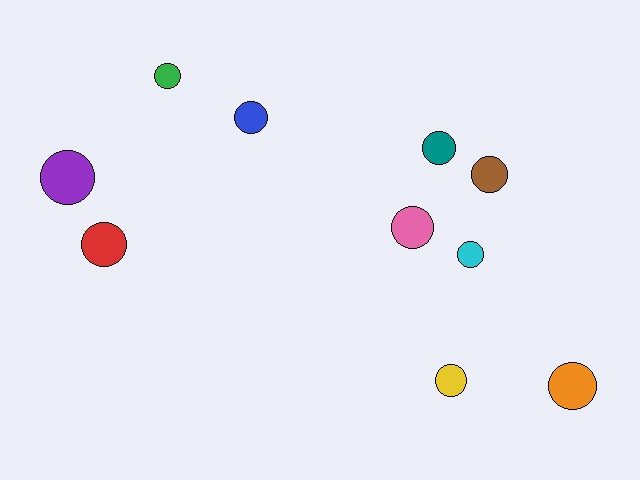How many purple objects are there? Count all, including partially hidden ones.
There is 1 purple object.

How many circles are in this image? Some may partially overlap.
There are 10 circles.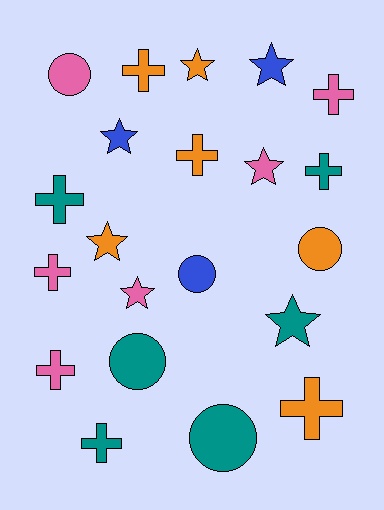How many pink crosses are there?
There are 3 pink crosses.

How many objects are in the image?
There are 21 objects.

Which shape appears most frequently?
Cross, with 9 objects.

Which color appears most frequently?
Teal, with 6 objects.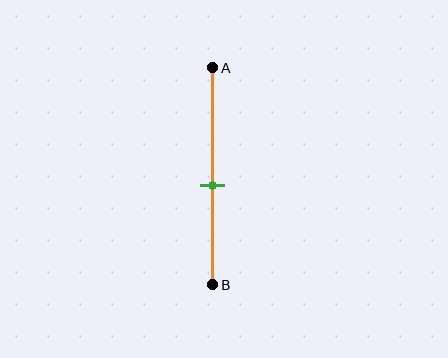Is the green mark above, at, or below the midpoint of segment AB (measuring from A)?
The green mark is below the midpoint of segment AB.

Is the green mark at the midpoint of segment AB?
No, the mark is at about 55% from A, not at the 50% midpoint.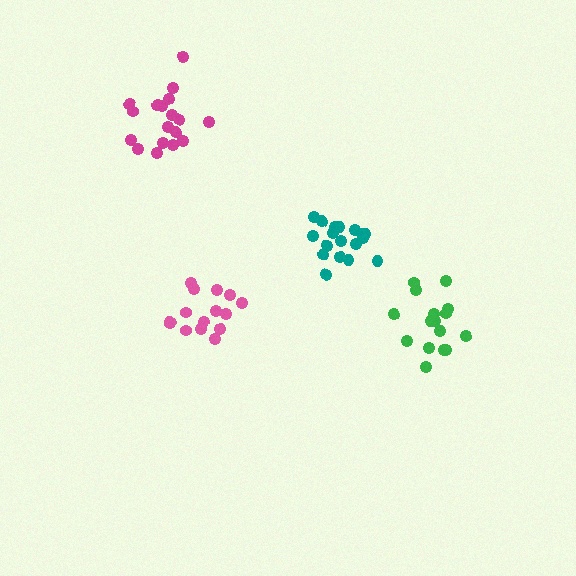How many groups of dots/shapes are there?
There are 4 groups.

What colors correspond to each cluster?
The clusters are colored: pink, green, magenta, teal.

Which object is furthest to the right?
The green cluster is rightmost.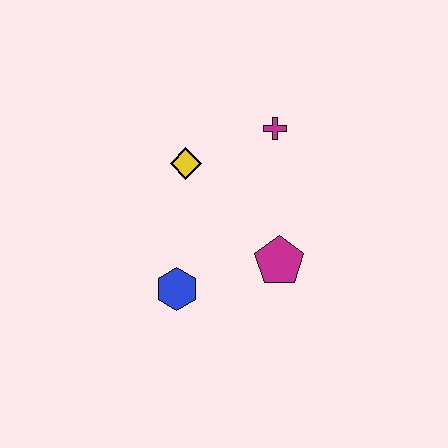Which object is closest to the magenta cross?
The yellow diamond is closest to the magenta cross.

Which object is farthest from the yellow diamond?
The magenta pentagon is farthest from the yellow diamond.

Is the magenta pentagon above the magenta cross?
No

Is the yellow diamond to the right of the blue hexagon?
Yes